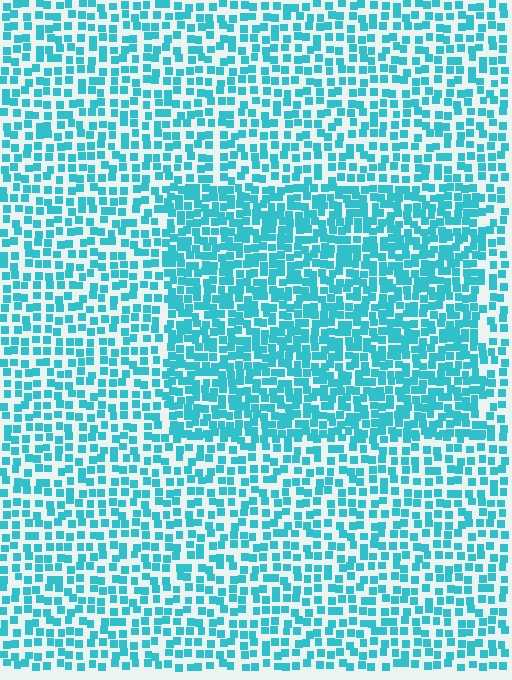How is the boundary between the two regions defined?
The boundary is defined by a change in element density (approximately 1.7x ratio). All elements are the same color, size, and shape.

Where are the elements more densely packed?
The elements are more densely packed inside the rectangle boundary.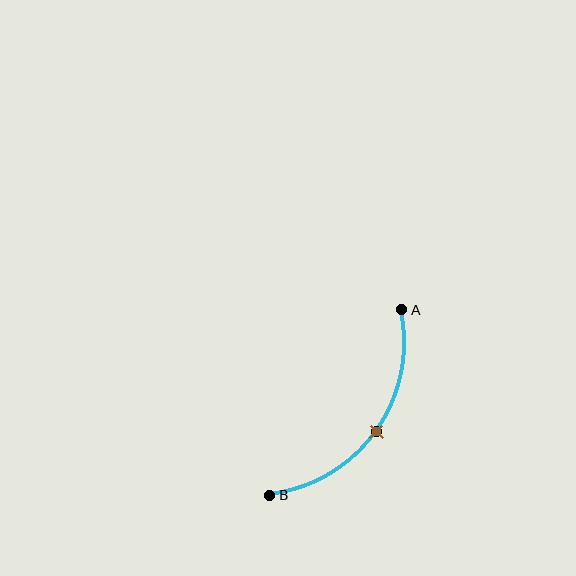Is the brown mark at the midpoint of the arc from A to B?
Yes. The brown mark lies on the arc at equal arc-length from both A and B — it is the arc midpoint.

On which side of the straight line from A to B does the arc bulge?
The arc bulges below and to the right of the straight line connecting A and B.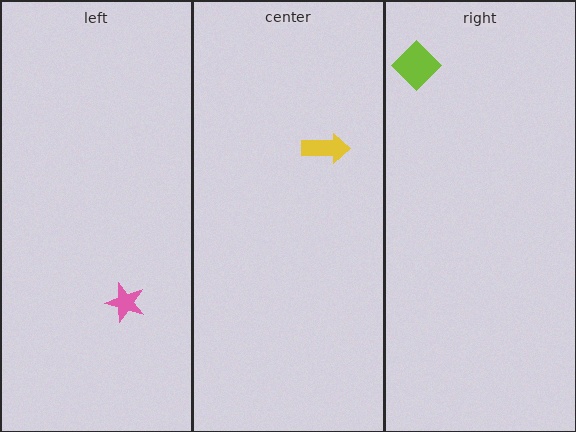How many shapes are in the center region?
1.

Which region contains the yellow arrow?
The center region.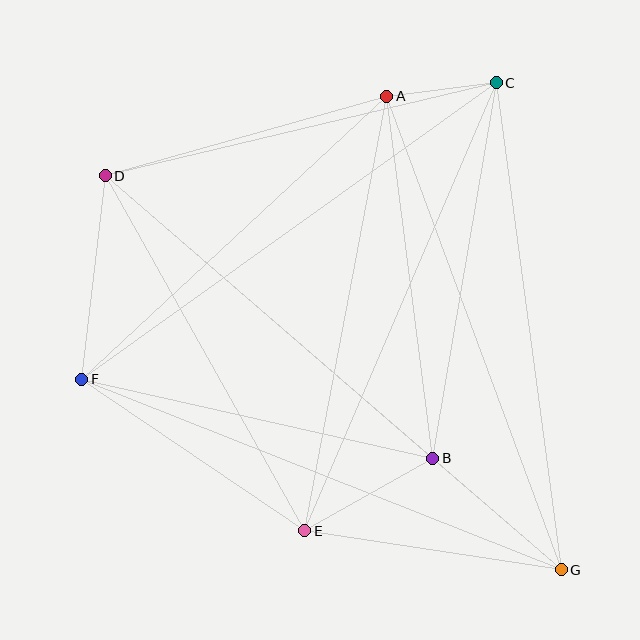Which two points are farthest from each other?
Points D and G are farthest from each other.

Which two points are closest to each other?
Points A and C are closest to each other.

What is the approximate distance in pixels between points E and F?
The distance between E and F is approximately 270 pixels.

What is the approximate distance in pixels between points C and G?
The distance between C and G is approximately 492 pixels.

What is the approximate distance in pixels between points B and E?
The distance between B and E is approximately 147 pixels.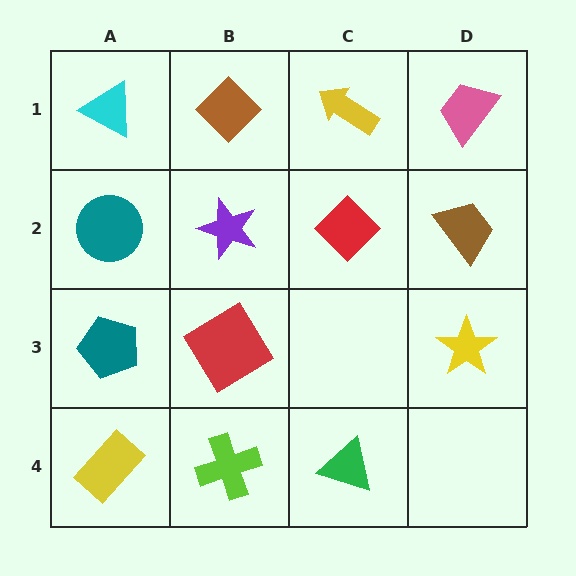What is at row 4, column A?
A yellow rectangle.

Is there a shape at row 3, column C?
No, that cell is empty.